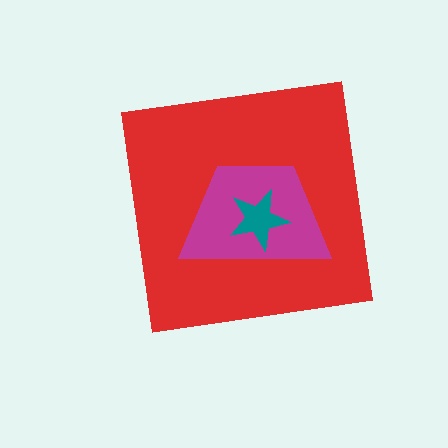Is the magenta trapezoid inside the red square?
Yes.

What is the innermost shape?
The teal star.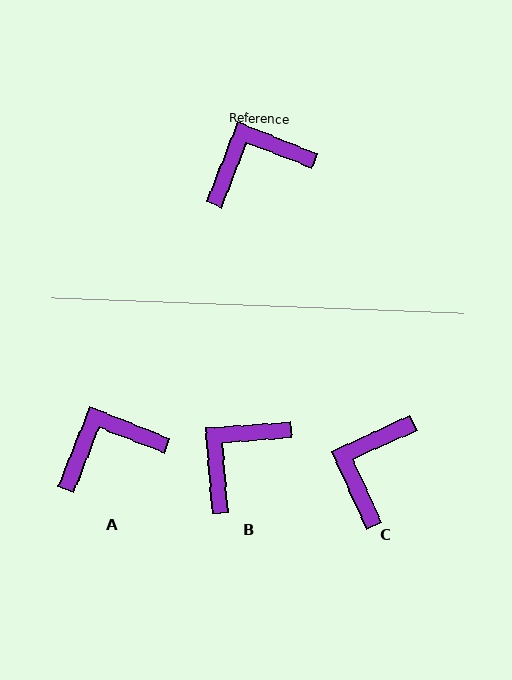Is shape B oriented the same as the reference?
No, it is off by about 26 degrees.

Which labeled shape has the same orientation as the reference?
A.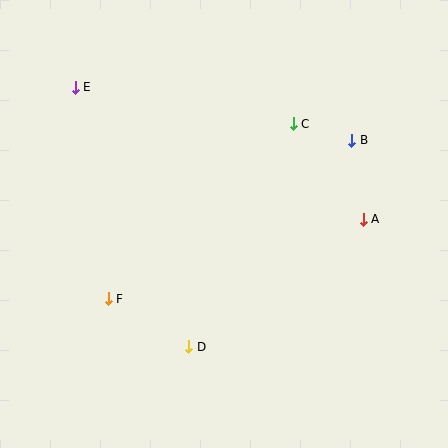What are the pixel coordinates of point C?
Point C is at (293, 124).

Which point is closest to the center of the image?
Point C at (293, 124) is closest to the center.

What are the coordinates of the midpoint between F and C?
The midpoint between F and C is at (201, 211).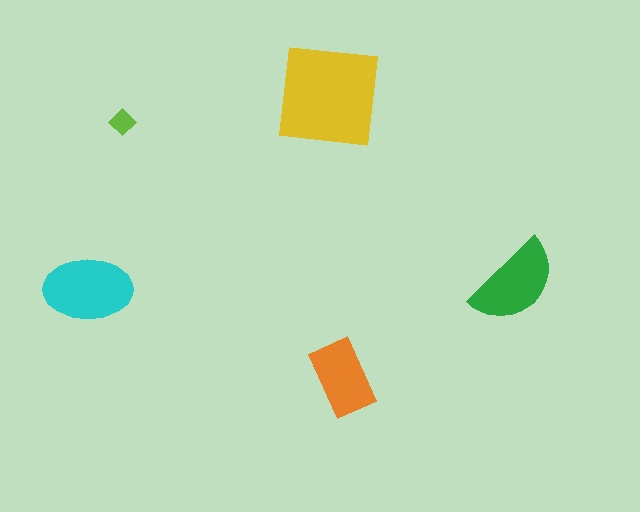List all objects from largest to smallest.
The yellow square, the cyan ellipse, the green semicircle, the orange rectangle, the lime diamond.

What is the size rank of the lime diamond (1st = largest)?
5th.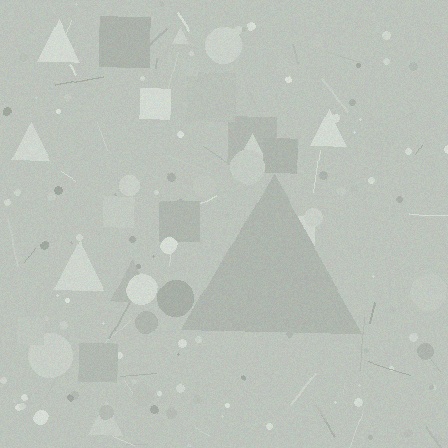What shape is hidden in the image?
A triangle is hidden in the image.